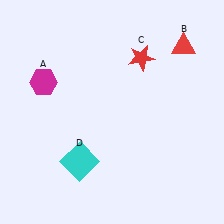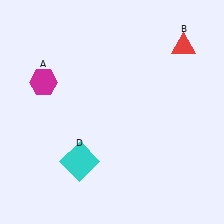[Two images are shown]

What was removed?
The red star (C) was removed in Image 2.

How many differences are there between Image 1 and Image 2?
There is 1 difference between the two images.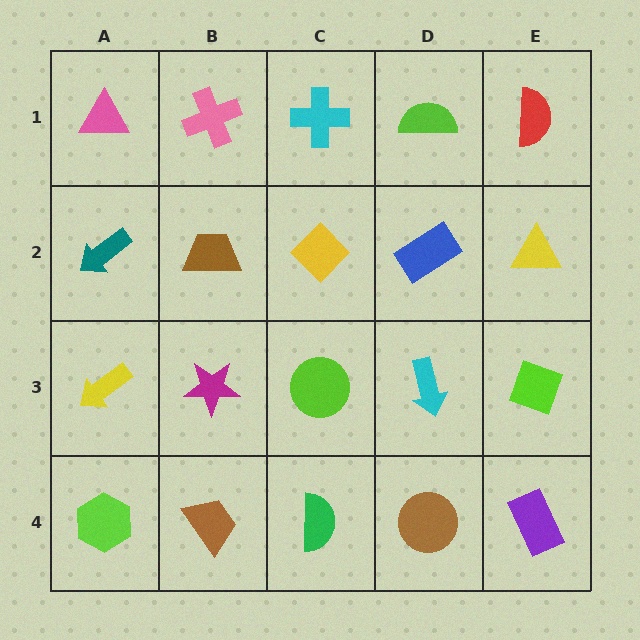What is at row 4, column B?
A brown trapezoid.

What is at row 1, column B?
A pink cross.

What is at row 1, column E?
A red semicircle.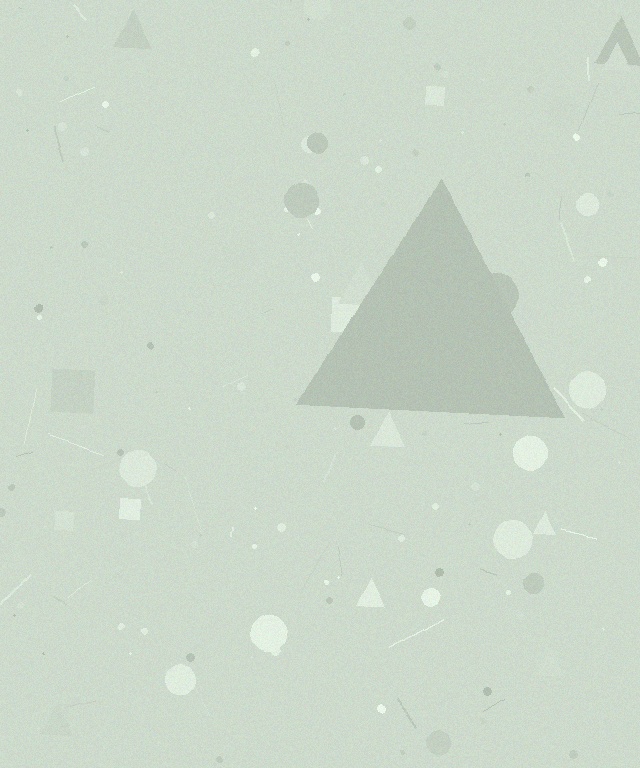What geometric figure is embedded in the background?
A triangle is embedded in the background.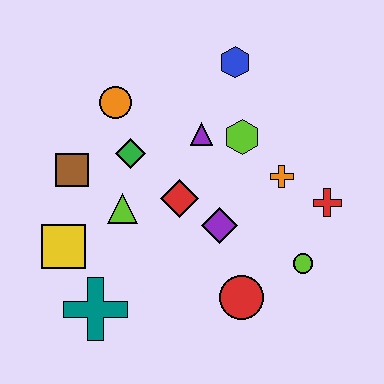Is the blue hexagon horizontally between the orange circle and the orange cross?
Yes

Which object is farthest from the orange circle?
The lime circle is farthest from the orange circle.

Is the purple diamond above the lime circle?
Yes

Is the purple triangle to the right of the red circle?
No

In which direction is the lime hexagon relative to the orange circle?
The lime hexagon is to the right of the orange circle.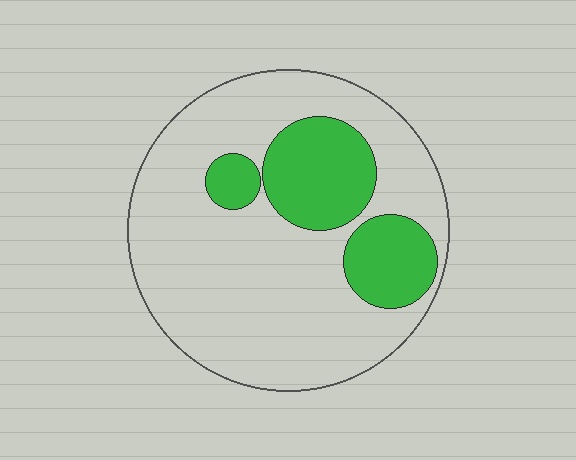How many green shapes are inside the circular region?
3.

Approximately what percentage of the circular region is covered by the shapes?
Approximately 25%.